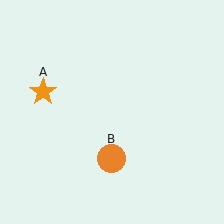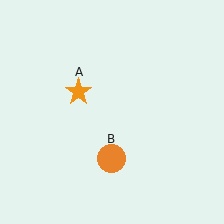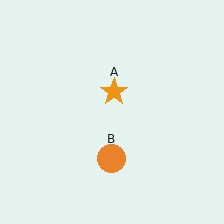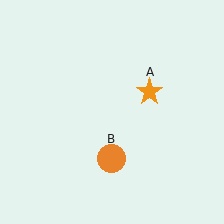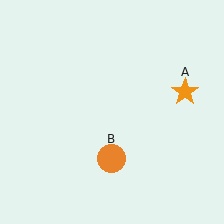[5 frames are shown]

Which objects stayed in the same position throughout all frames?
Orange circle (object B) remained stationary.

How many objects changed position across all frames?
1 object changed position: orange star (object A).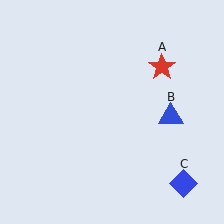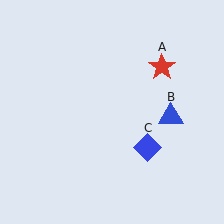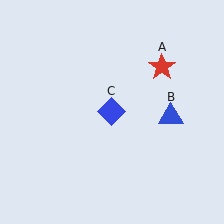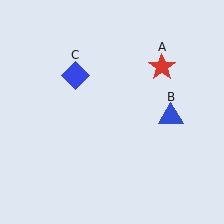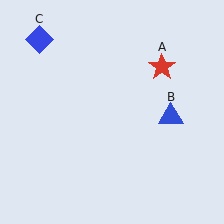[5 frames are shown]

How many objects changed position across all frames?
1 object changed position: blue diamond (object C).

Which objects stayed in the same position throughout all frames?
Red star (object A) and blue triangle (object B) remained stationary.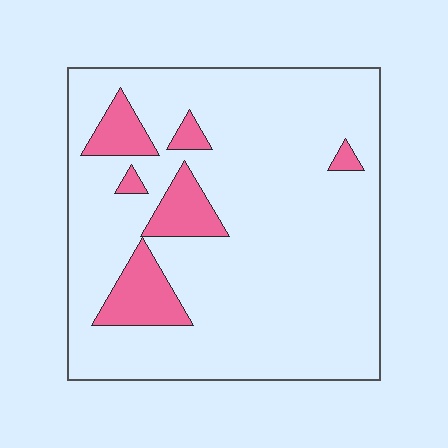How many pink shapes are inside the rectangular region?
6.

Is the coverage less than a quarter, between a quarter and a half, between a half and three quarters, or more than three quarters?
Less than a quarter.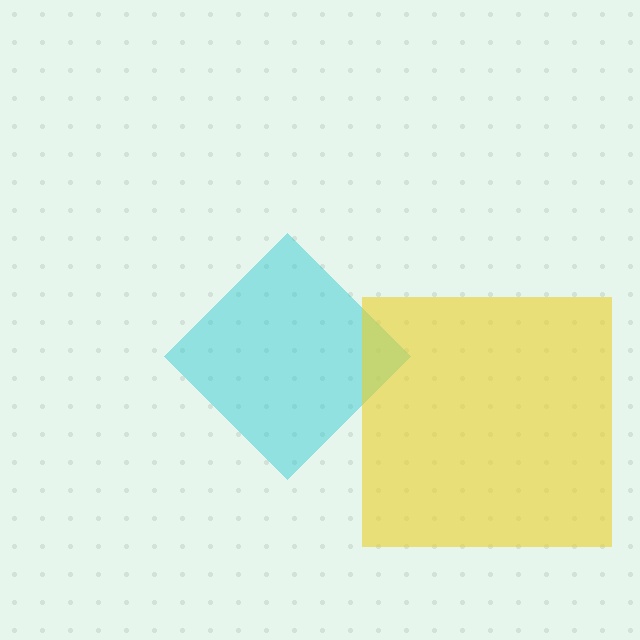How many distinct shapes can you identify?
There are 2 distinct shapes: a cyan diamond, a yellow square.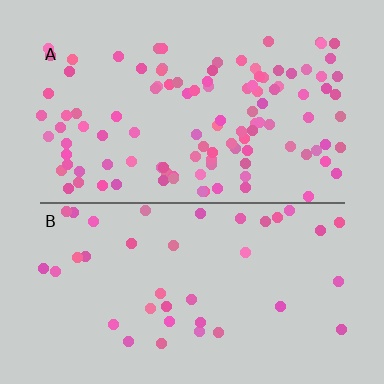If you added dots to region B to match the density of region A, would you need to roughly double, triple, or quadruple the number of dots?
Approximately triple.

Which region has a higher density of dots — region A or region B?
A (the top).